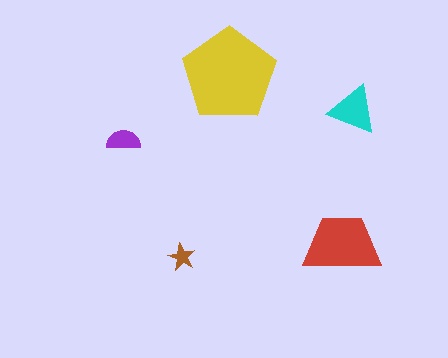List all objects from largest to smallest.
The yellow pentagon, the red trapezoid, the cyan triangle, the purple semicircle, the brown star.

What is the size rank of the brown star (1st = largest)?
5th.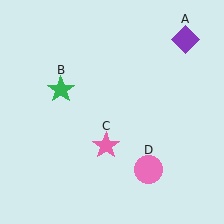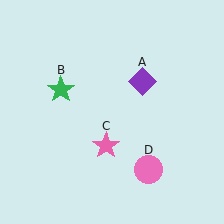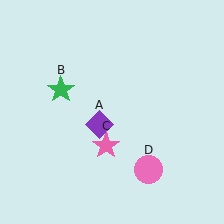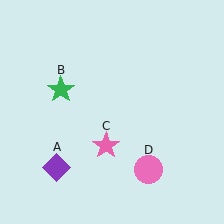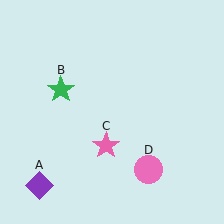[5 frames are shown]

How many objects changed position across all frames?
1 object changed position: purple diamond (object A).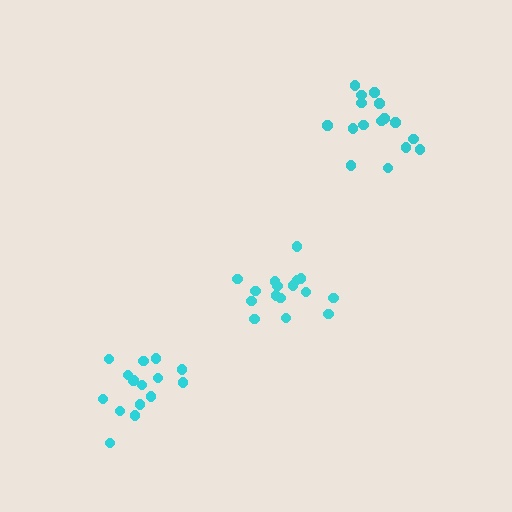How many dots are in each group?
Group 1: 17 dots, Group 2: 15 dots, Group 3: 16 dots (48 total).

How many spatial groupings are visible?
There are 3 spatial groupings.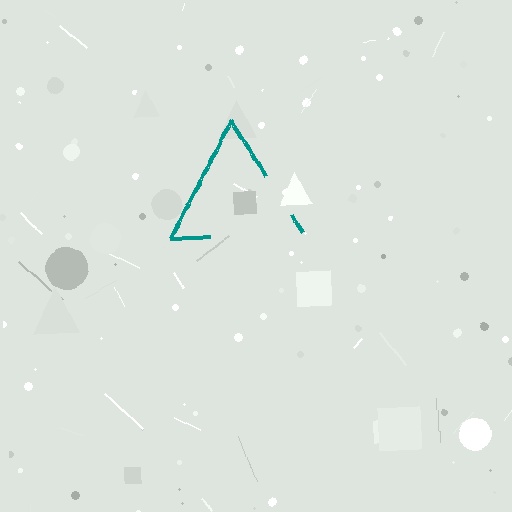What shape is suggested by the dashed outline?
The dashed outline suggests a triangle.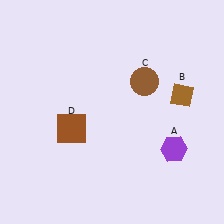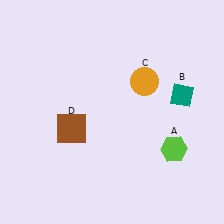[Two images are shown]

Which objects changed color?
A changed from purple to lime. B changed from brown to teal. C changed from brown to orange.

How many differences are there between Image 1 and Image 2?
There are 3 differences between the two images.